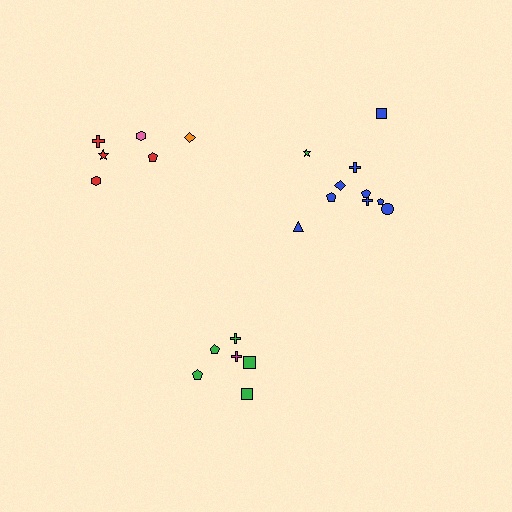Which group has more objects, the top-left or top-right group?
The top-right group.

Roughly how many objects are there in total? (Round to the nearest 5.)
Roughly 20 objects in total.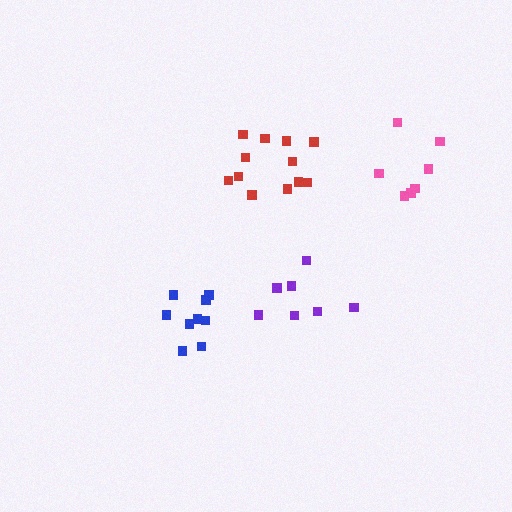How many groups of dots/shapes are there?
There are 4 groups.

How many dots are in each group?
Group 1: 12 dots, Group 2: 7 dots, Group 3: 7 dots, Group 4: 9 dots (35 total).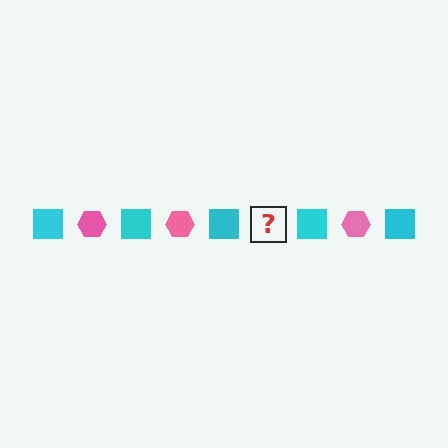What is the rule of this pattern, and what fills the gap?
The rule is that the pattern alternates between cyan square and pink hexagon. The gap should be filled with a pink hexagon.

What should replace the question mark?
The question mark should be replaced with a pink hexagon.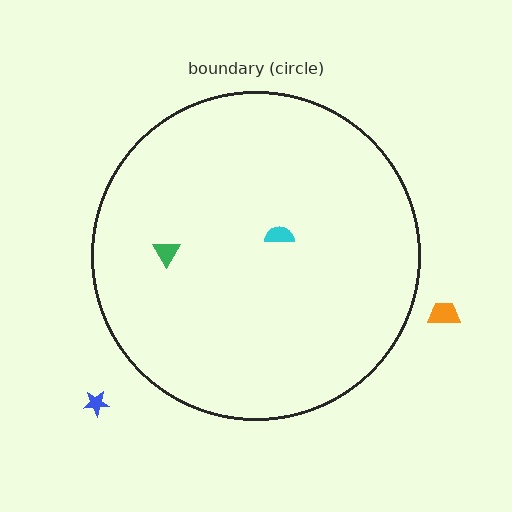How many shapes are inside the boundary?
2 inside, 2 outside.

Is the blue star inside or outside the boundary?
Outside.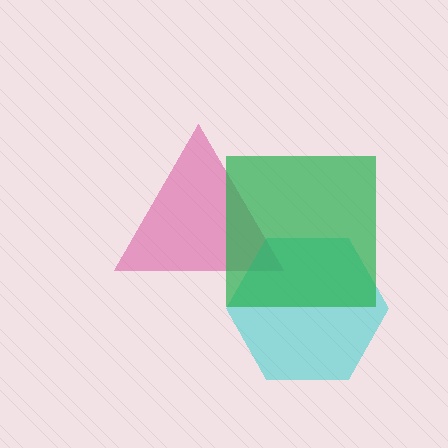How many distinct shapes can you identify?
There are 3 distinct shapes: a pink triangle, a cyan hexagon, a green square.